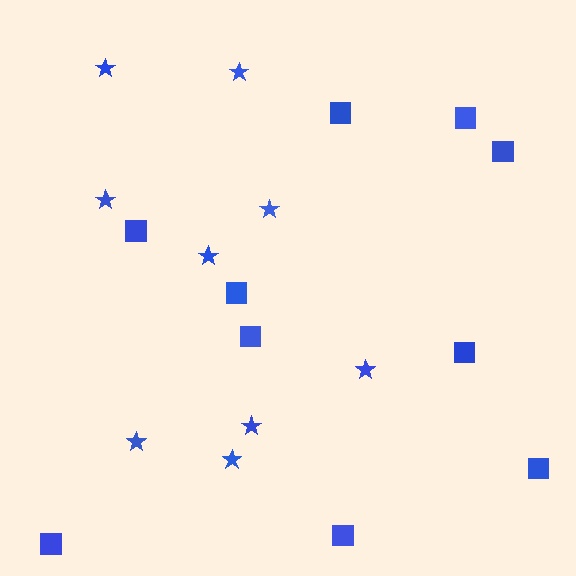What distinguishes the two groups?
There are 2 groups: one group of stars (9) and one group of squares (10).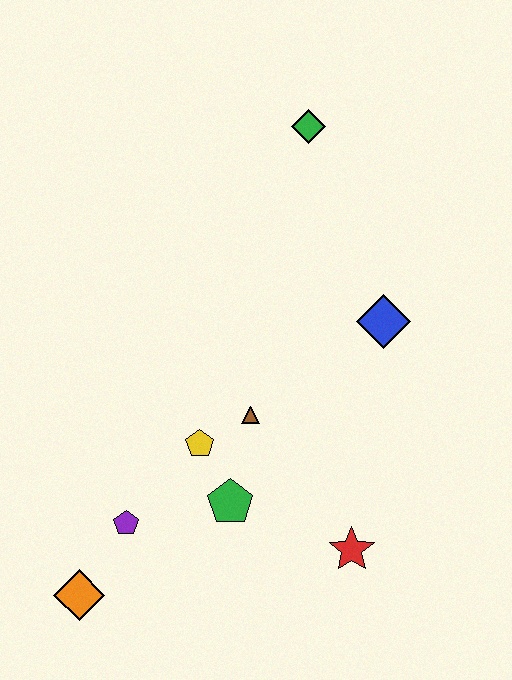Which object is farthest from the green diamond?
The orange diamond is farthest from the green diamond.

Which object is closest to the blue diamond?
The brown triangle is closest to the blue diamond.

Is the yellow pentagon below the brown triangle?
Yes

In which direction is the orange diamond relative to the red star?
The orange diamond is to the left of the red star.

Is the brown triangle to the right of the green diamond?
No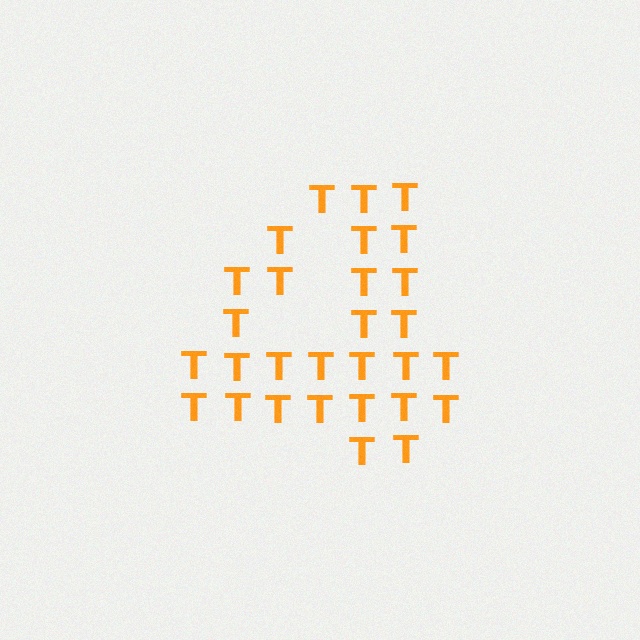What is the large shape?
The large shape is the digit 4.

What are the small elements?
The small elements are letter T's.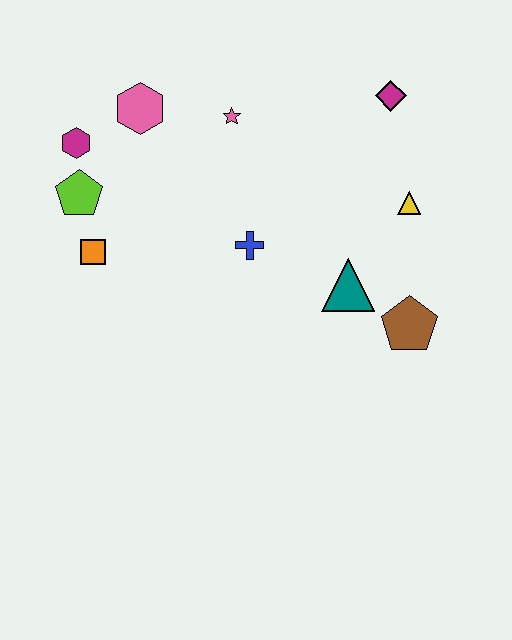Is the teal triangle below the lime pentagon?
Yes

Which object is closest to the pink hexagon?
The magenta hexagon is closest to the pink hexagon.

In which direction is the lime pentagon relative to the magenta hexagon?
The lime pentagon is below the magenta hexagon.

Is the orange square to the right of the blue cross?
No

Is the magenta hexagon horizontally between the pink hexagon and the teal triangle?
No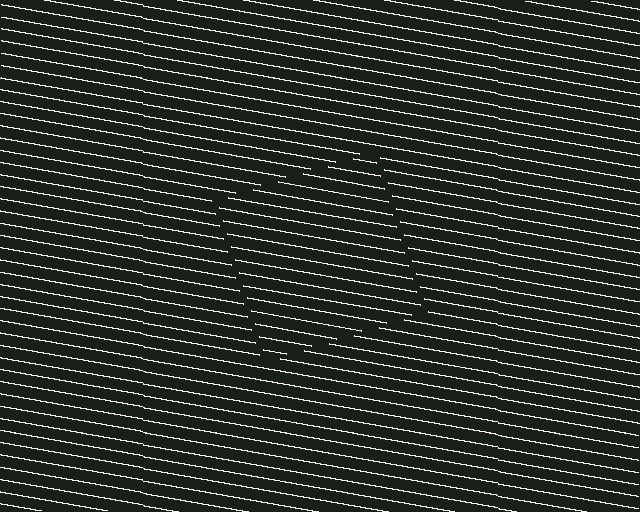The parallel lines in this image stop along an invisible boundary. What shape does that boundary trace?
An illusory square. The interior of the shape contains the same grating, shifted by half a period — the contour is defined by the phase discontinuity where line-ends from the inner and outer gratings abut.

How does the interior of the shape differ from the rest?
The interior of the shape contains the same grating, shifted by half a period — the contour is defined by the phase discontinuity where line-ends from the inner and outer gratings abut.